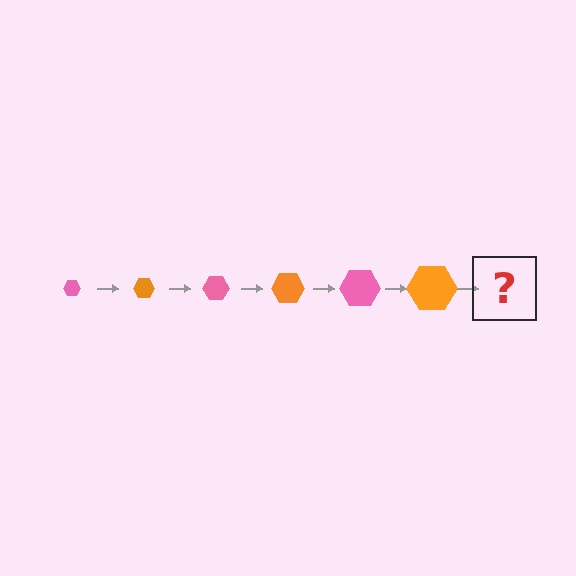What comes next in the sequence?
The next element should be a pink hexagon, larger than the previous one.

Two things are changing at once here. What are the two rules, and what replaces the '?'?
The two rules are that the hexagon grows larger each step and the color cycles through pink and orange. The '?' should be a pink hexagon, larger than the previous one.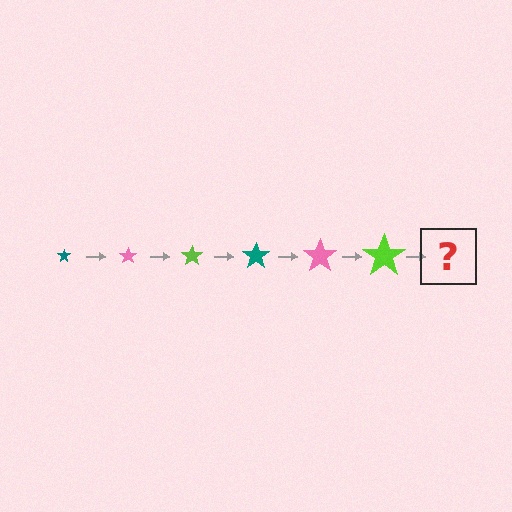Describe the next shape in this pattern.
It should be a teal star, larger than the previous one.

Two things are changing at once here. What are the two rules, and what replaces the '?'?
The two rules are that the star grows larger each step and the color cycles through teal, pink, and lime. The '?' should be a teal star, larger than the previous one.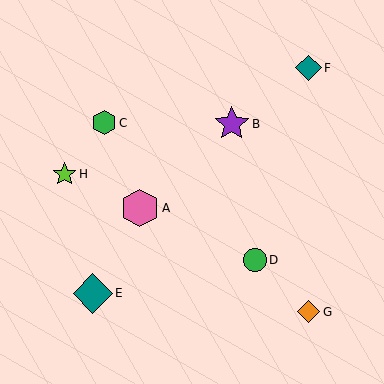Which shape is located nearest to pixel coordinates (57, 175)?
The lime star (labeled H) at (65, 174) is nearest to that location.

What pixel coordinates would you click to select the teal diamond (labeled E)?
Click at (93, 293) to select the teal diamond E.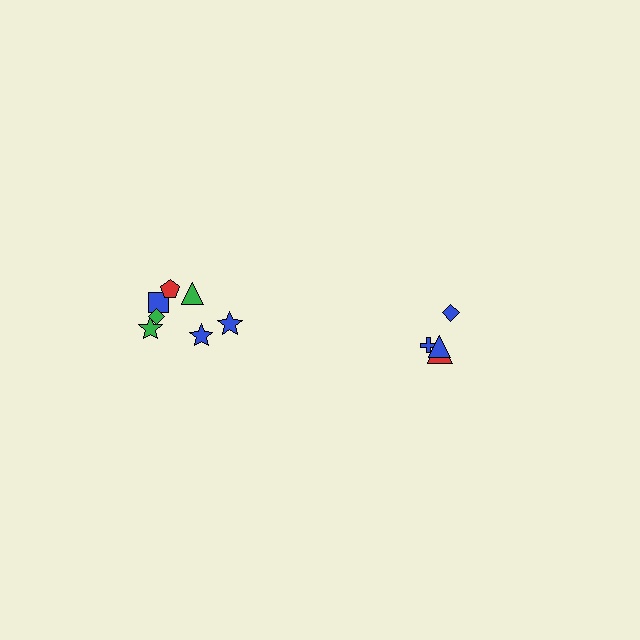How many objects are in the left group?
There are 7 objects.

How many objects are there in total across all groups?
There are 11 objects.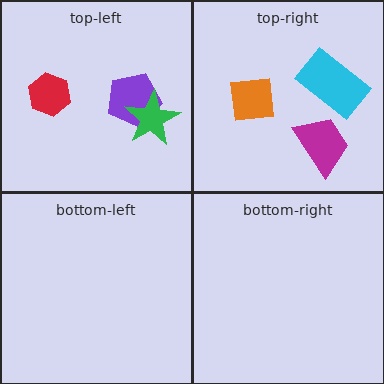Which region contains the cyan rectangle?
The top-right region.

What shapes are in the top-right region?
The cyan rectangle, the orange square, the magenta trapezoid.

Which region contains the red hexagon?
The top-left region.